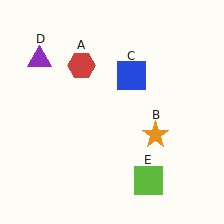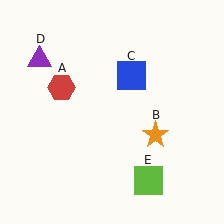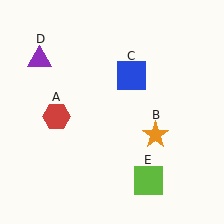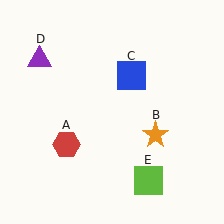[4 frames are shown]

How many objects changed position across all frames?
1 object changed position: red hexagon (object A).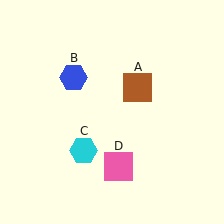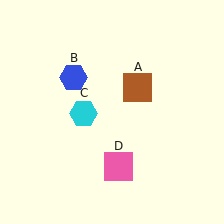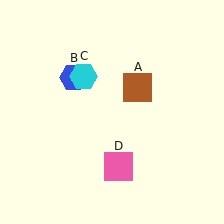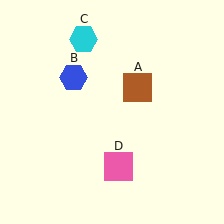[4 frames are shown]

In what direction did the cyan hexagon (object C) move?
The cyan hexagon (object C) moved up.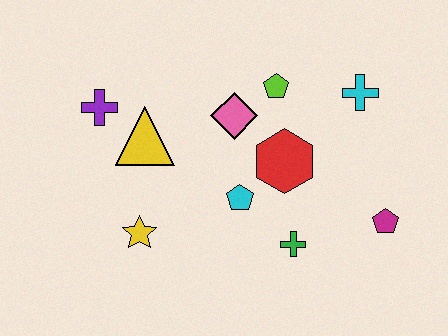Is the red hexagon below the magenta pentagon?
No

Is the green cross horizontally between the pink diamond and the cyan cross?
Yes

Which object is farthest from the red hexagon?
The purple cross is farthest from the red hexagon.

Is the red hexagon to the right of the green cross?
No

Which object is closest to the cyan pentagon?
The red hexagon is closest to the cyan pentagon.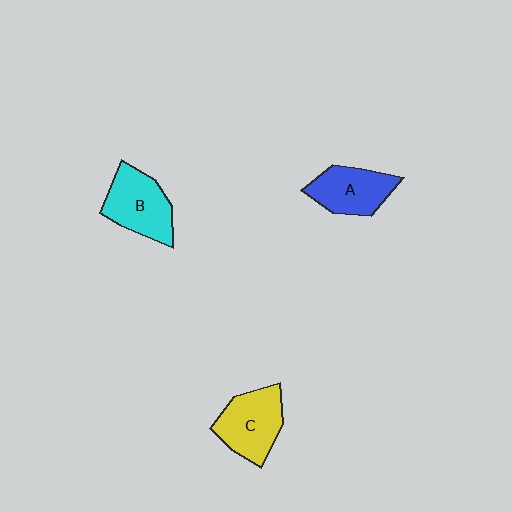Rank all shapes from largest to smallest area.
From largest to smallest: C (yellow), B (cyan), A (blue).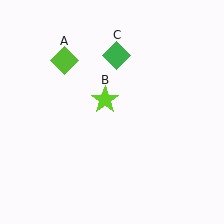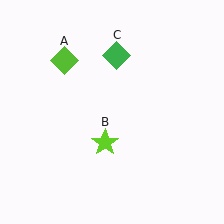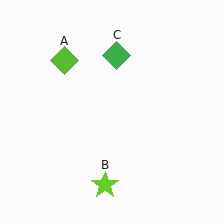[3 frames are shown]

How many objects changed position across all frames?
1 object changed position: lime star (object B).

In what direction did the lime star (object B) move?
The lime star (object B) moved down.